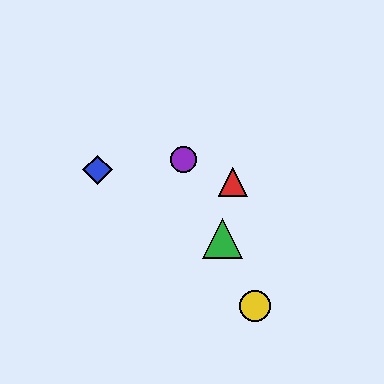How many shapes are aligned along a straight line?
3 shapes (the green triangle, the yellow circle, the purple circle) are aligned along a straight line.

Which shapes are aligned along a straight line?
The green triangle, the yellow circle, the purple circle are aligned along a straight line.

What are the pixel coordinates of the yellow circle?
The yellow circle is at (255, 306).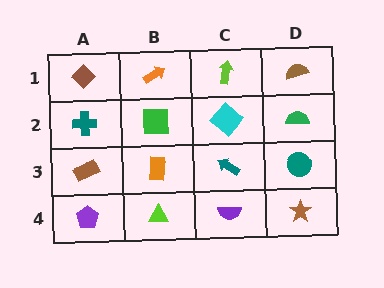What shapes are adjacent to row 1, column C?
A cyan diamond (row 2, column C), an orange arrow (row 1, column B), a brown semicircle (row 1, column D).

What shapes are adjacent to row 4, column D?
A teal circle (row 3, column D), a purple semicircle (row 4, column C).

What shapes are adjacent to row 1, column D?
A green semicircle (row 2, column D), a lime arrow (row 1, column C).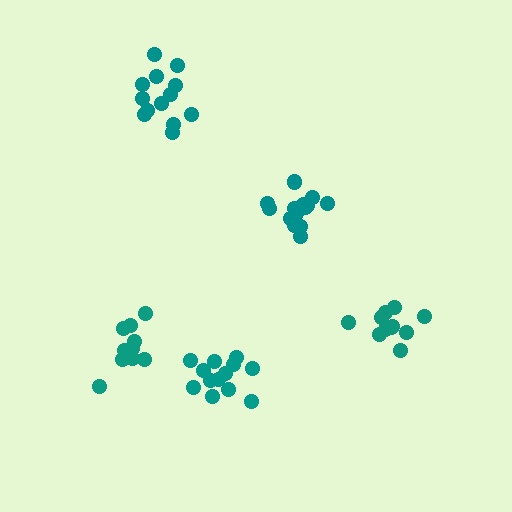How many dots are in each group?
Group 1: 12 dots, Group 2: 15 dots, Group 3: 13 dots, Group 4: 13 dots, Group 5: 11 dots (64 total).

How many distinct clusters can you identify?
There are 5 distinct clusters.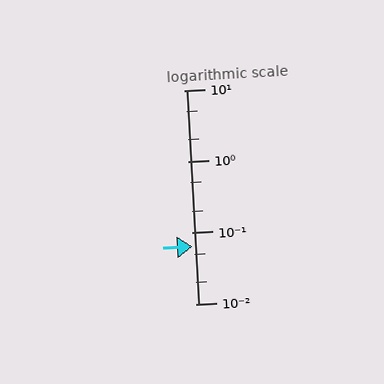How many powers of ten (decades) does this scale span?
The scale spans 3 decades, from 0.01 to 10.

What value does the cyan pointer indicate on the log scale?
The pointer indicates approximately 0.063.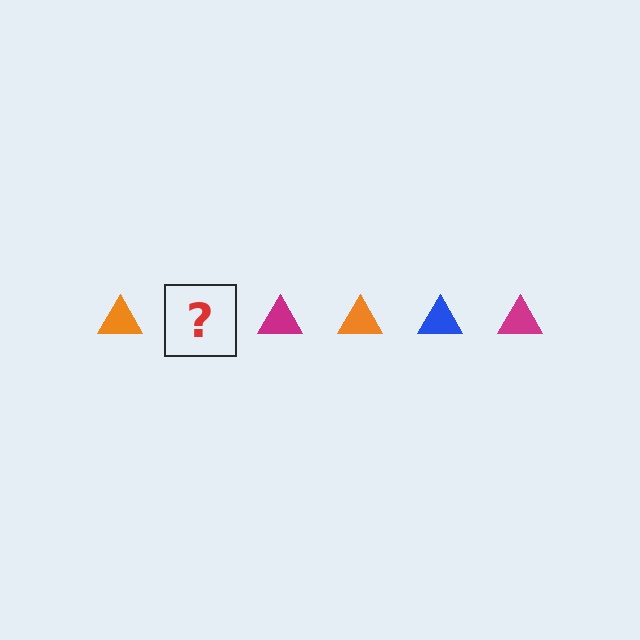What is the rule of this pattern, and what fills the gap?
The rule is that the pattern cycles through orange, blue, magenta triangles. The gap should be filled with a blue triangle.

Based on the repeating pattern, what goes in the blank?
The blank should be a blue triangle.